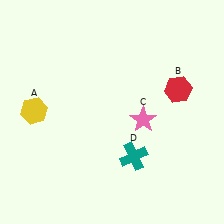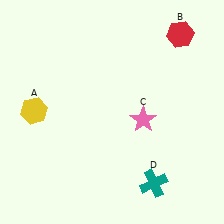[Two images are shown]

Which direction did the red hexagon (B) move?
The red hexagon (B) moved up.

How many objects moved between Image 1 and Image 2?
2 objects moved between the two images.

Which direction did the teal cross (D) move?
The teal cross (D) moved down.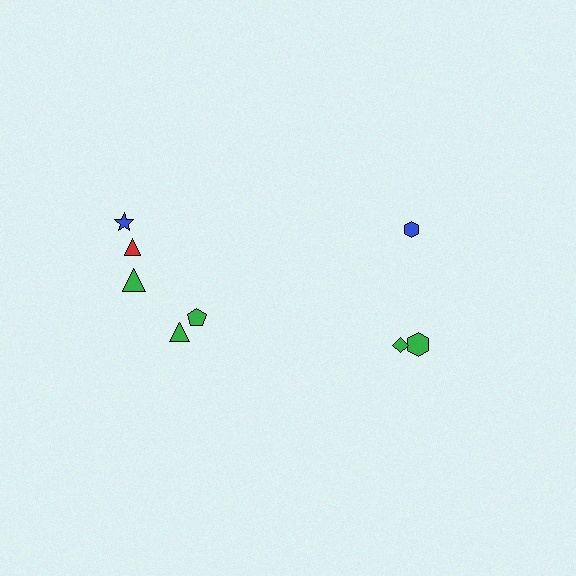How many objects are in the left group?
There are 5 objects.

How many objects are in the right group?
There are 3 objects.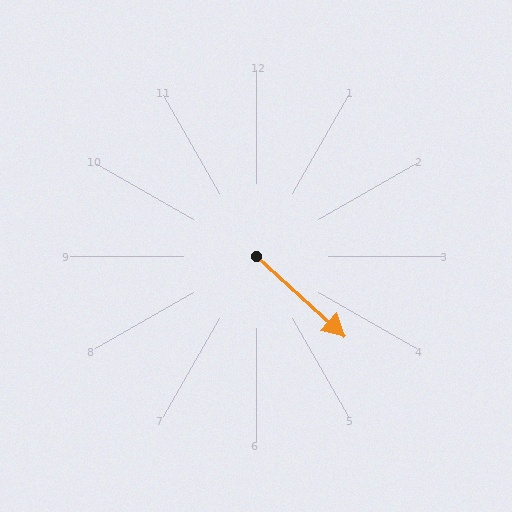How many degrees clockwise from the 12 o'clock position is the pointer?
Approximately 132 degrees.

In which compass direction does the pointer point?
Southeast.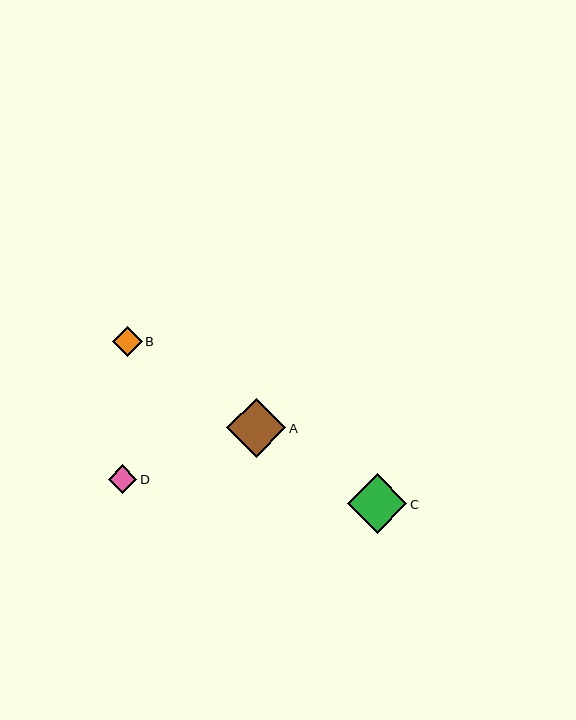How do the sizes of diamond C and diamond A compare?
Diamond C and diamond A are approximately the same size.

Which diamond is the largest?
Diamond C is the largest with a size of approximately 60 pixels.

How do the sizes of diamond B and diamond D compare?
Diamond B and diamond D are approximately the same size.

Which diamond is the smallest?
Diamond D is the smallest with a size of approximately 29 pixels.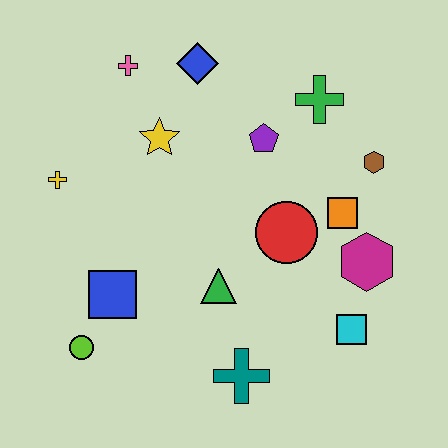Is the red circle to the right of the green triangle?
Yes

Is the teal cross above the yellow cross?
No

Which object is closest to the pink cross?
The blue diamond is closest to the pink cross.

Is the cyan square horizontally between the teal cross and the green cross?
No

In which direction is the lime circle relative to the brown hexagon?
The lime circle is to the left of the brown hexagon.